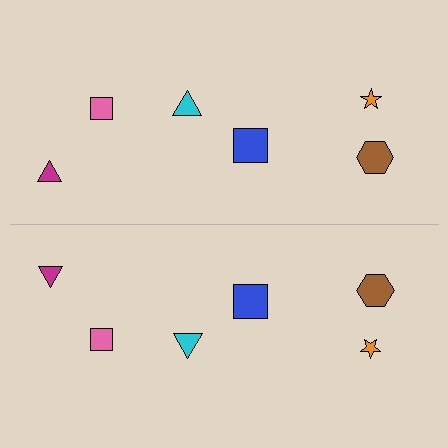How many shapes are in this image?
There are 12 shapes in this image.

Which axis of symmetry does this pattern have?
The pattern has a horizontal axis of symmetry running through the center of the image.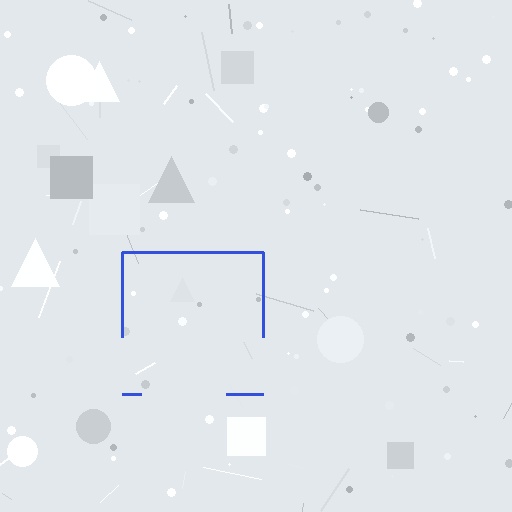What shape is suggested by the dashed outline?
The dashed outline suggests a square.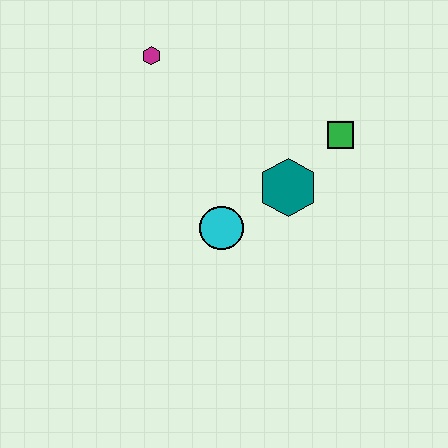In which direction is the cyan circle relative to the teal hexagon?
The cyan circle is to the left of the teal hexagon.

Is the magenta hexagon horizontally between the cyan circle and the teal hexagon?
No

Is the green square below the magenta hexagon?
Yes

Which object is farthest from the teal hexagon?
The magenta hexagon is farthest from the teal hexagon.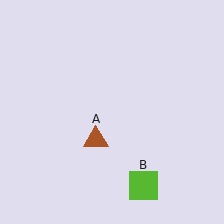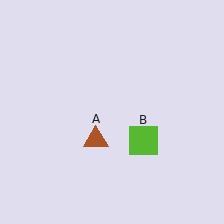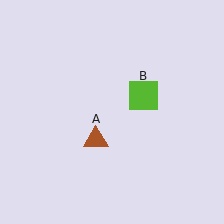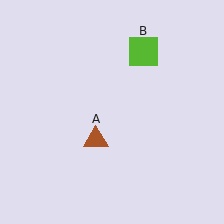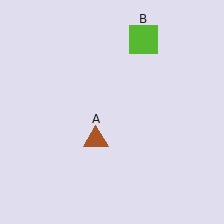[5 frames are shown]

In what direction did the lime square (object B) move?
The lime square (object B) moved up.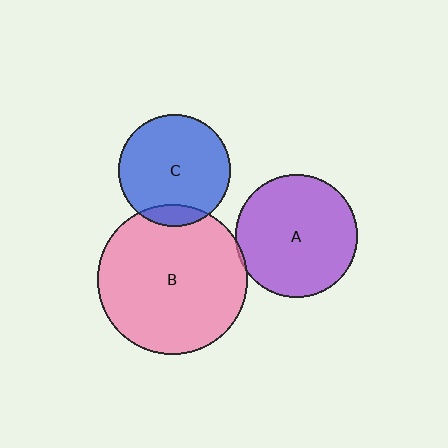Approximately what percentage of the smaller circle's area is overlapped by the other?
Approximately 5%.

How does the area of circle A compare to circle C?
Approximately 1.2 times.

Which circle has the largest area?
Circle B (pink).